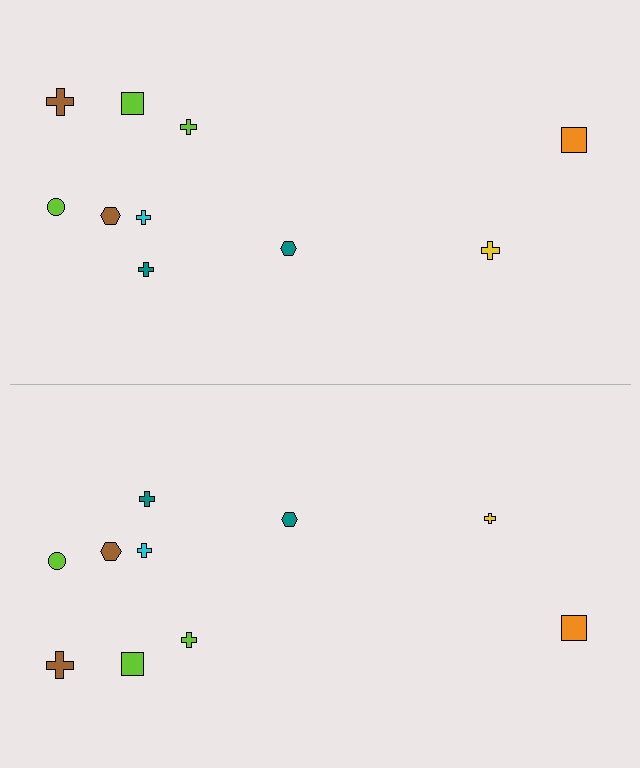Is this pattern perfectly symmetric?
No, the pattern is not perfectly symmetric. The yellow cross on the bottom side has a different size than its mirror counterpart.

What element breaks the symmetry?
The yellow cross on the bottom side has a different size than its mirror counterpart.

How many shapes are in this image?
There are 20 shapes in this image.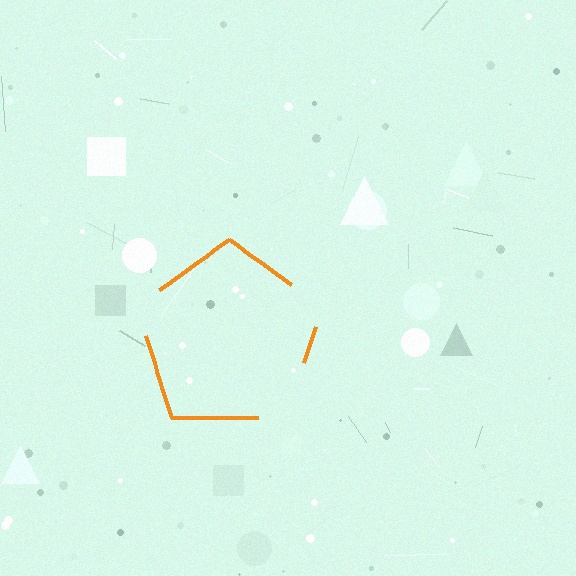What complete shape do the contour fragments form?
The contour fragments form a pentagon.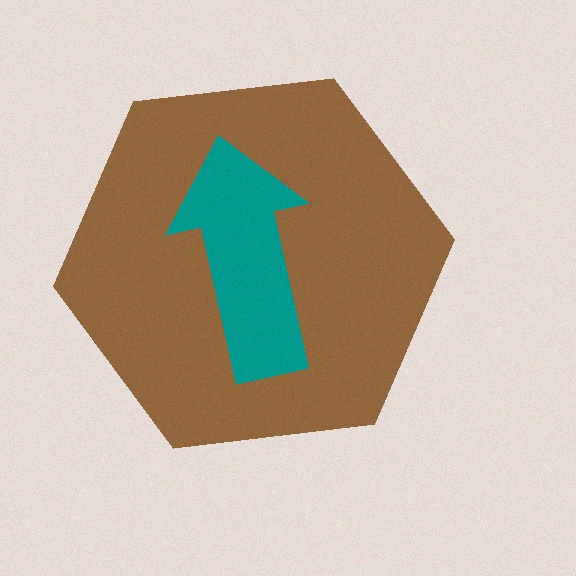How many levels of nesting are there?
2.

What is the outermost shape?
The brown hexagon.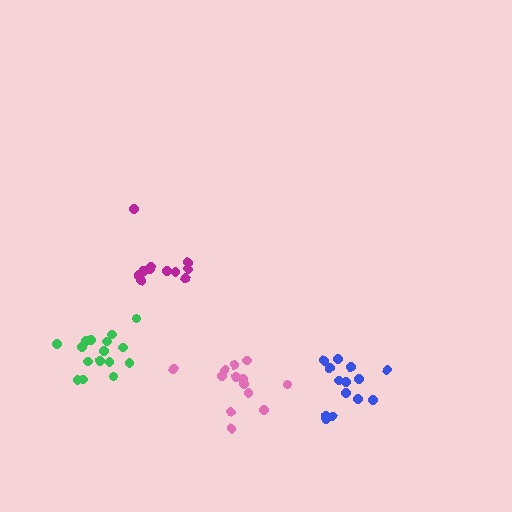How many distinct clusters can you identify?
There are 4 distinct clusters.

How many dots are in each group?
Group 1: 14 dots, Group 2: 16 dots, Group 3: 13 dots, Group 4: 11 dots (54 total).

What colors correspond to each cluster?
The clusters are colored: blue, green, pink, magenta.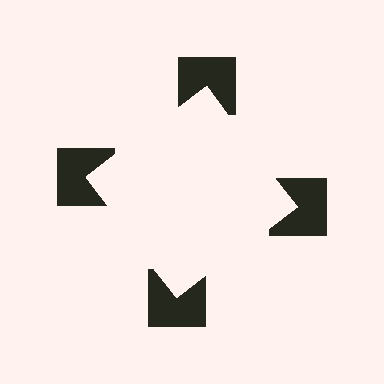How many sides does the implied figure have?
4 sides.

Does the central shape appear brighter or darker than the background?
It typically appears slightly brighter than the background, even though no actual brightness change is drawn.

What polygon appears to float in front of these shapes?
An illusory square — its edges are inferred from the aligned wedge cuts in the notched squares, not physically drawn.